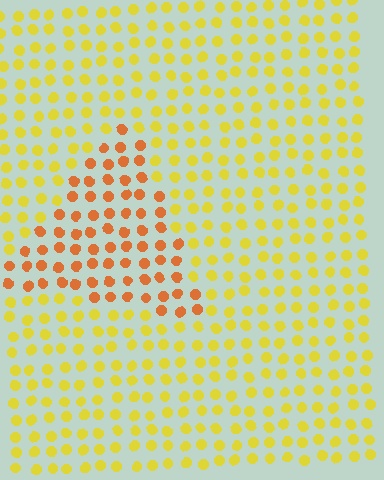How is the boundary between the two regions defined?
The boundary is defined purely by a slight shift in hue (about 36 degrees). Spacing, size, and orientation are identical on both sides.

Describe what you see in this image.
The image is filled with small yellow elements in a uniform arrangement. A triangle-shaped region is visible where the elements are tinted to a slightly different hue, forming a subtle color boundary.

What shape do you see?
I see a triangle.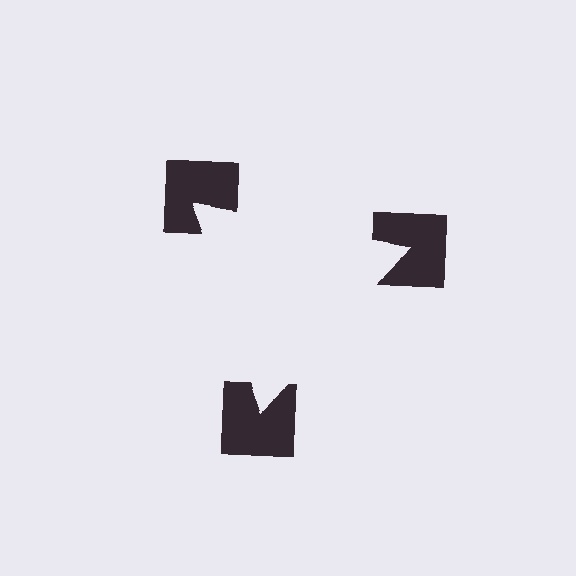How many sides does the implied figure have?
3 sides.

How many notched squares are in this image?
There are 3 — one at each vertex of the illusory triangle.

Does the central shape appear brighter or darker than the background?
It typically appears slightly brighter than the background, even though no actual brightness change is drawn.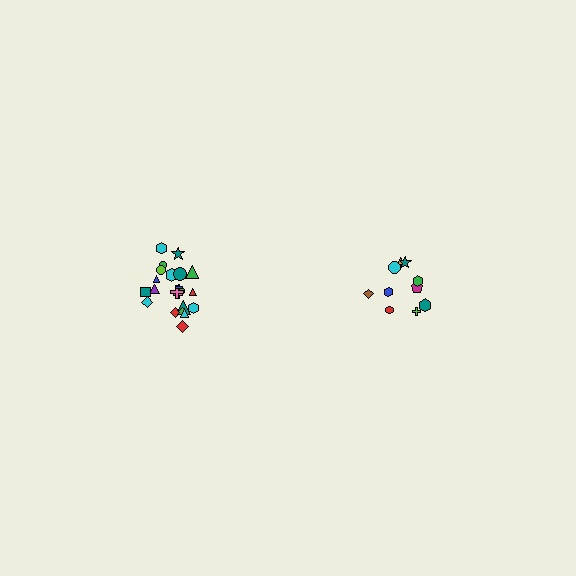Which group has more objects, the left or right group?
The left group.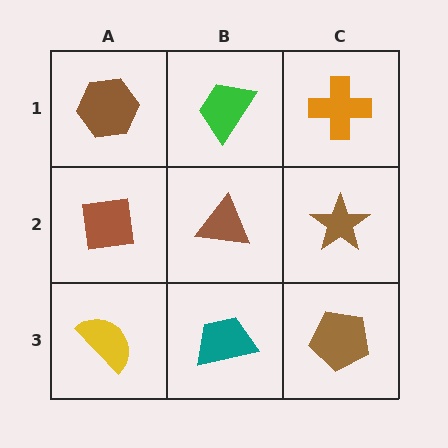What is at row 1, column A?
A brown hexagon.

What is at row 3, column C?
A brown pentagon.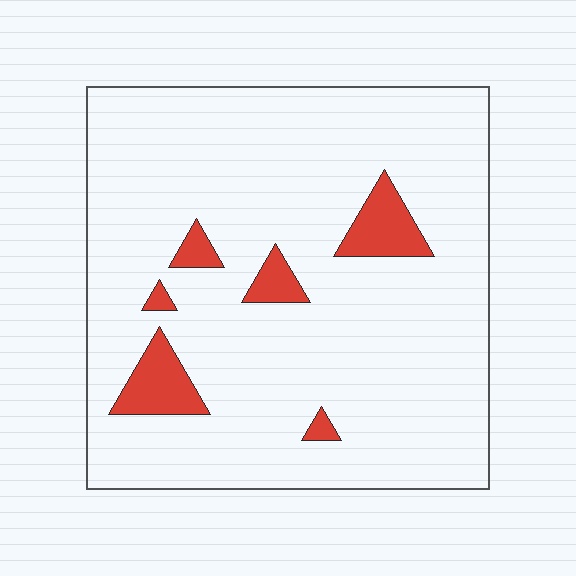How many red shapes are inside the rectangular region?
6.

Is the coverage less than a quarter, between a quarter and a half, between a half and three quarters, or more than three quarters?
Less than a quarter.